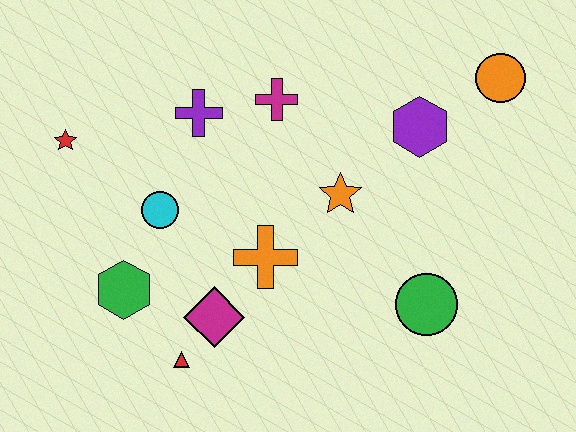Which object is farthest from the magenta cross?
The red triangle is farthest from the magenta cross.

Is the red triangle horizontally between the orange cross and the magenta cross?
No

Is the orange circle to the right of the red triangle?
Yes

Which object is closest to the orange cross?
The magenta diamond is closest to the orange cross.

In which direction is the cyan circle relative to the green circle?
The cyan circle is to the left of the green circle.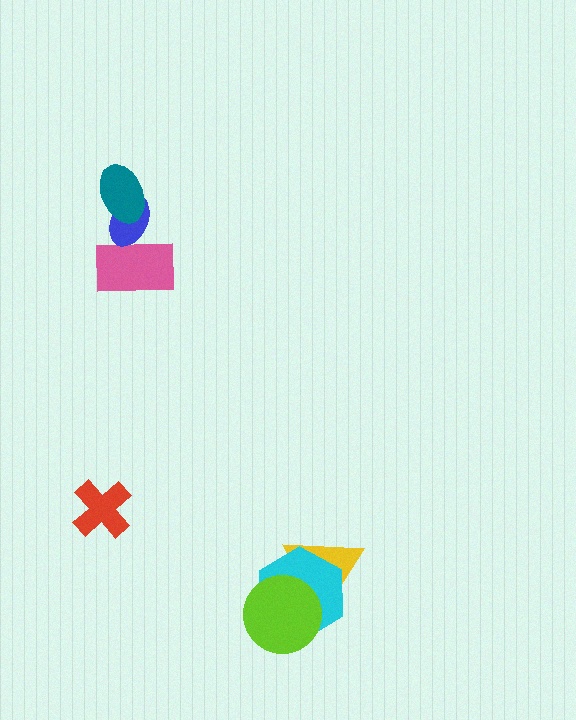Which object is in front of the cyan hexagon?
The lime circle is in front of the cyan hexagon.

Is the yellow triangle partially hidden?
Yes, it is partially covered by another shape.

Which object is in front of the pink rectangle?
The blue ellipse is in front of the pink rectangle.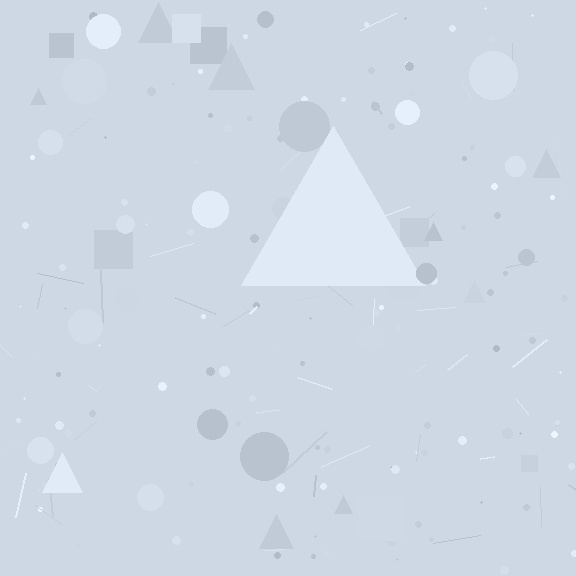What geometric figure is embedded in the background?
A triangle is embedded in the background.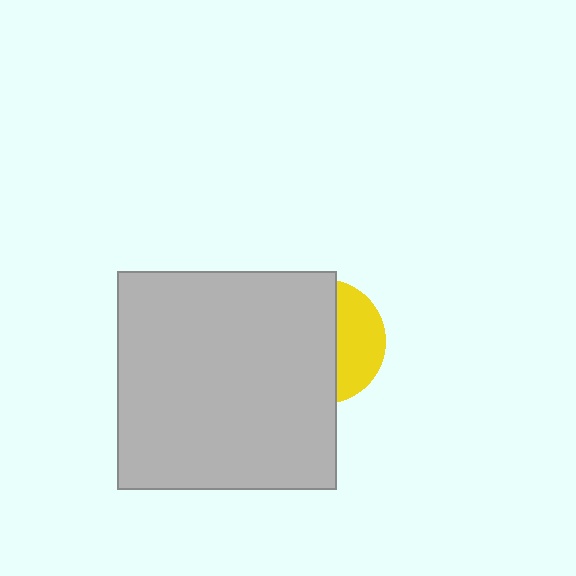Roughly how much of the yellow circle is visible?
A small part of it is visible (roughly 36%).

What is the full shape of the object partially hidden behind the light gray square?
The partially hidden object is a yellow circle.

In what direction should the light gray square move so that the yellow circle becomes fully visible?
The light gray square should move left. That is the shortest direction to clear the overlap and leave the yellow circle fully visible.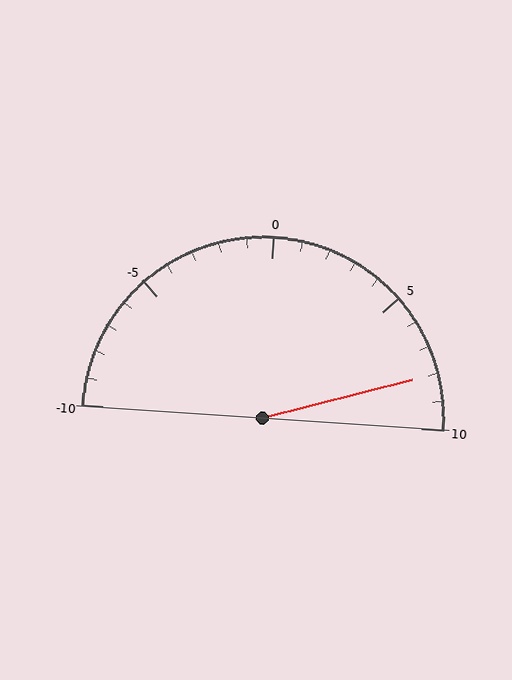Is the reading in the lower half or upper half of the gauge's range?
The reading is in the upper half of the range (-10 to 10).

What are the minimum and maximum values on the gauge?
The gauge ranges from -10 to 10.